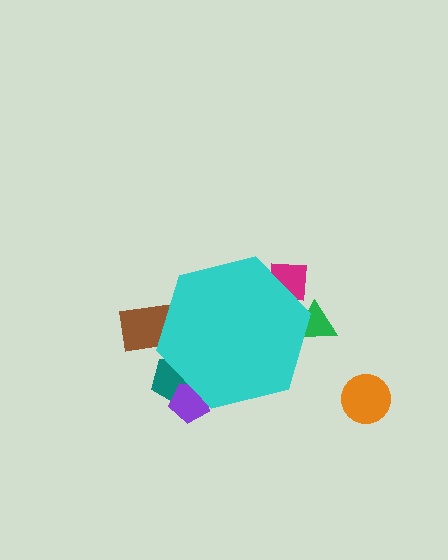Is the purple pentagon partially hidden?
Yes, the purple pentagon is partially hidden behind the cyan hexagon.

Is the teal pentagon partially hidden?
Yes, the teal pentagon is partially hidden behind the cyan hexagon.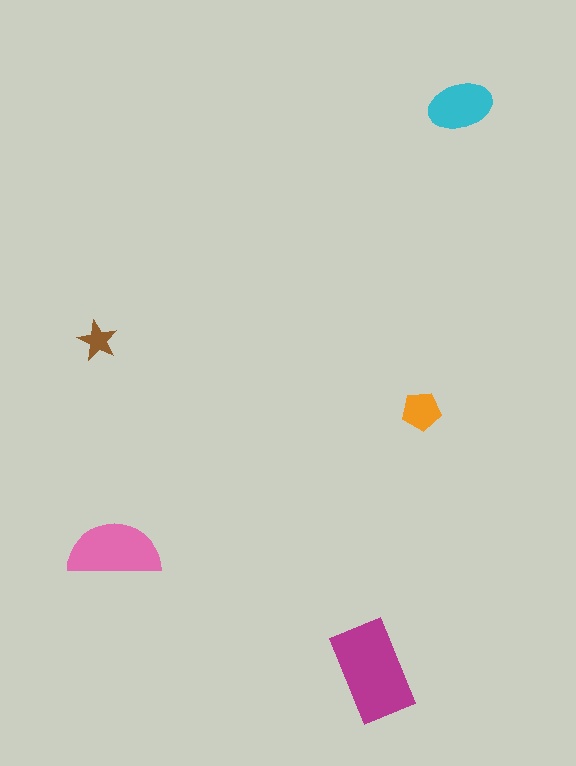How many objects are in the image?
There are 5 objects in the image.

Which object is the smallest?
The brown star.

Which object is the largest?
The magenta rectangle.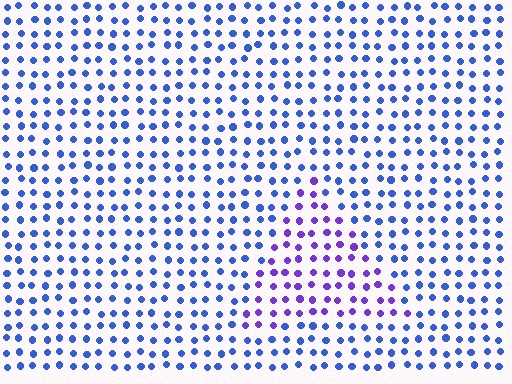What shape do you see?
I see a triangle.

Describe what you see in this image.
The image is filled with small blue elements in a uniform arrangement. A triangle-shaped region is visible where the elements are tinted to a slightly different hue, forming a subtle color boundary.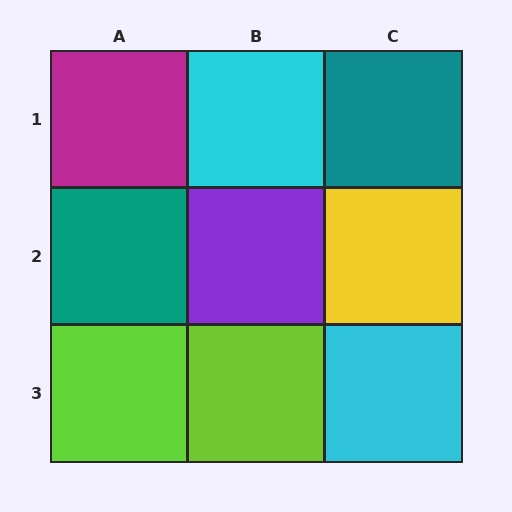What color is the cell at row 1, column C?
Teal.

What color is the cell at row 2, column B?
Purple.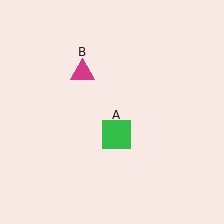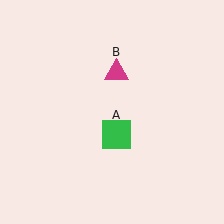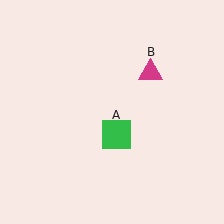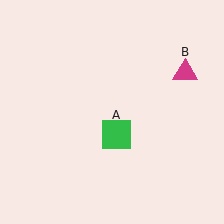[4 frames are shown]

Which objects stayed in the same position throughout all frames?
Green square (object A) remained stationary.